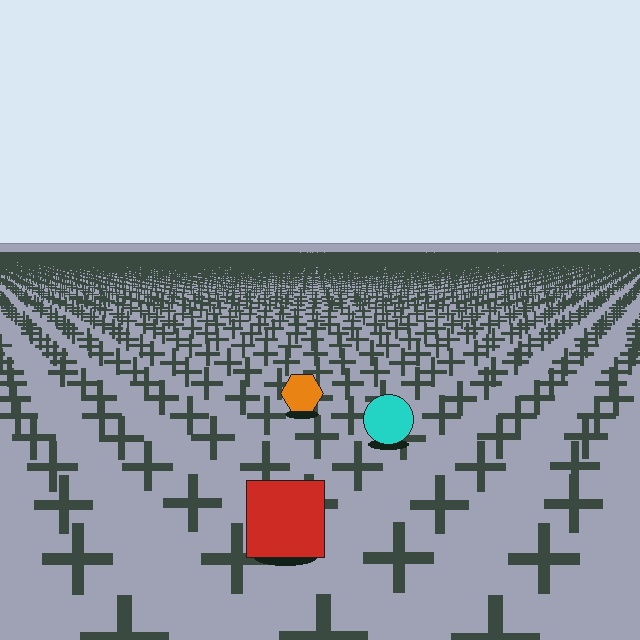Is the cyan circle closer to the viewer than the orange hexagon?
Yes. The cyan circle is closer — you can tell from the texture gradient: the ground texture is coarser near it.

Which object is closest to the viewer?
The red square is closest. The texture marks near it are larger and more spread out.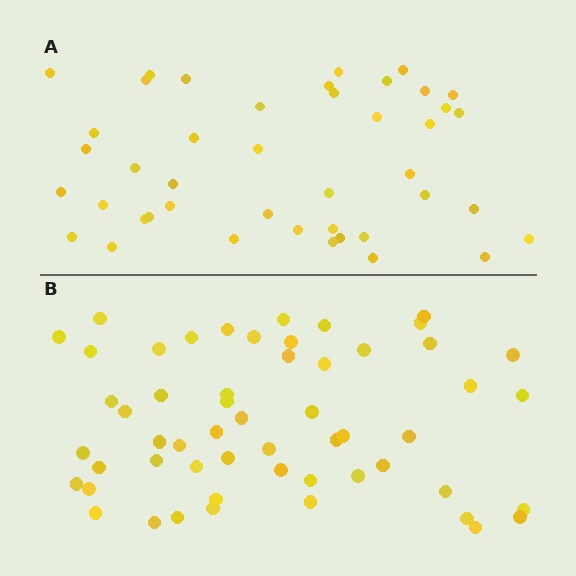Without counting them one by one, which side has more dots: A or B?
Region B (the bottom region) has more dots.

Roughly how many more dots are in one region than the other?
Region B has roughly 12 or so more dots than region A.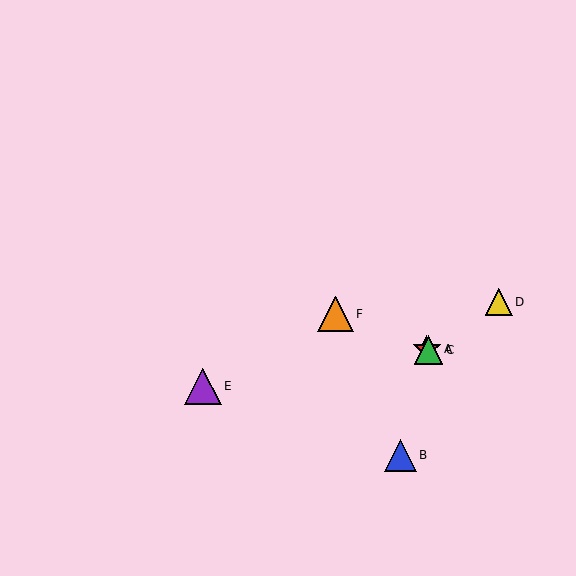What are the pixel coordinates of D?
Object D is at (499, 302).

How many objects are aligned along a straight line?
3 objects (A, C, F) are aligned along a straight line.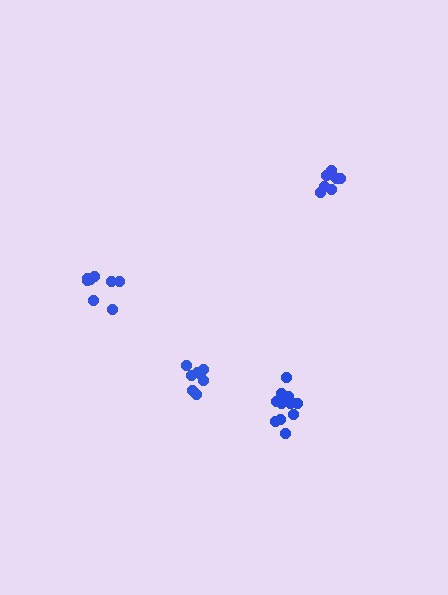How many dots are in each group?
Group 1: 8 dots, Group 2: 8 dots, Group 3: 9 dots, Group 4: 14 dots (39 total).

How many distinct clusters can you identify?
There are 4 distinct clusters.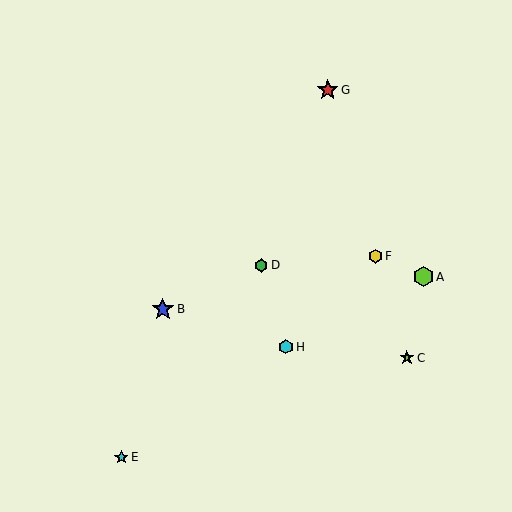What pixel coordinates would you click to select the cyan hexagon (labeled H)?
Click at (286, 347) to select the cyan hexagon H.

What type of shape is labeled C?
Shape C is a lime star.